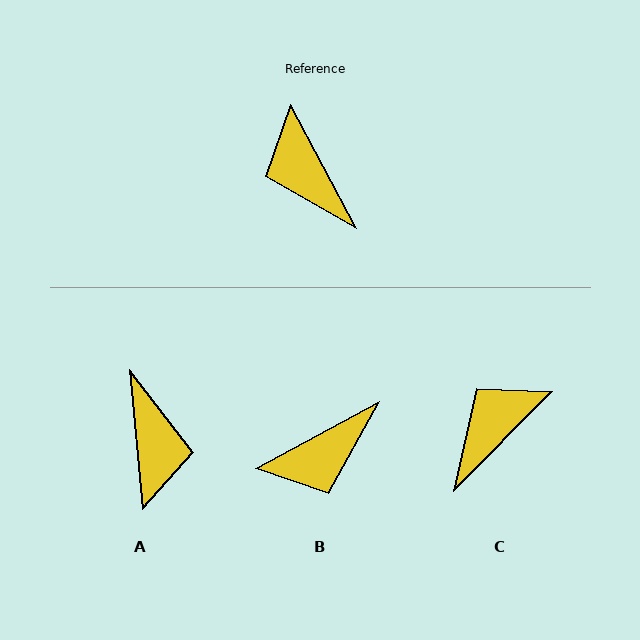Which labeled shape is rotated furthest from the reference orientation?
A, about 157 degrees away.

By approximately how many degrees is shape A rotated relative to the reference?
Approximately 157 degrees counter-clockwise.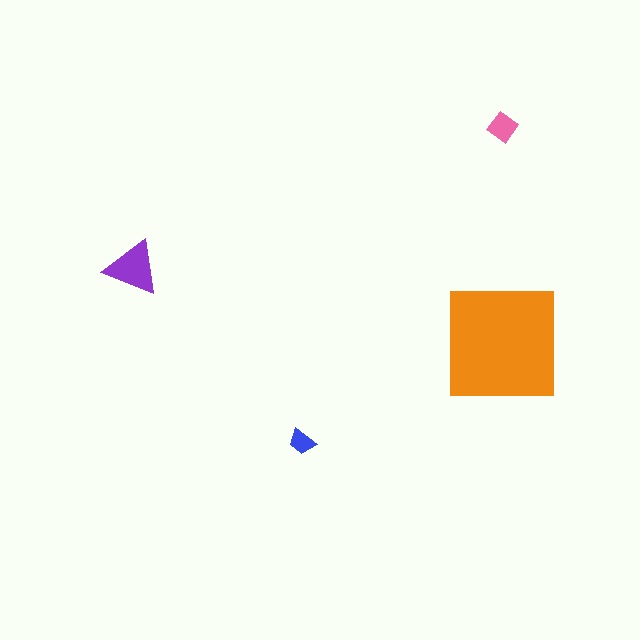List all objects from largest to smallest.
The orange square, the purple triangle, the pink diamond, the blue trapezoid.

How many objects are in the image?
There are 4 objects in the image.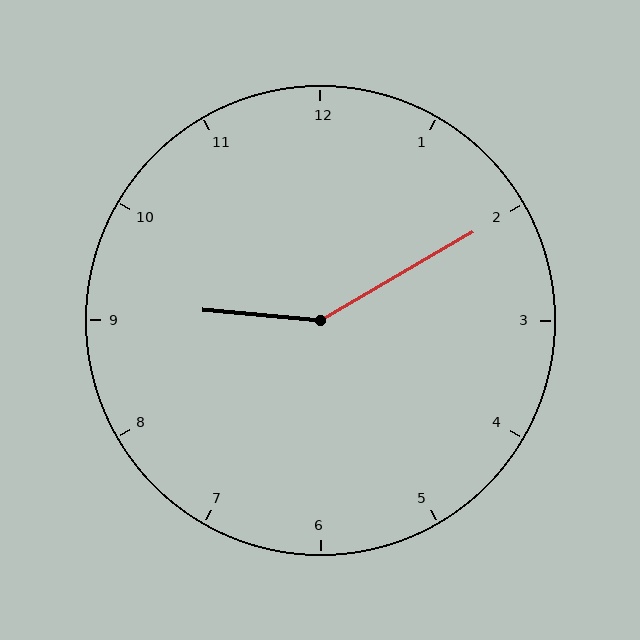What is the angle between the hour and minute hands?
Approximately 145 degrees.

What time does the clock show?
9:10.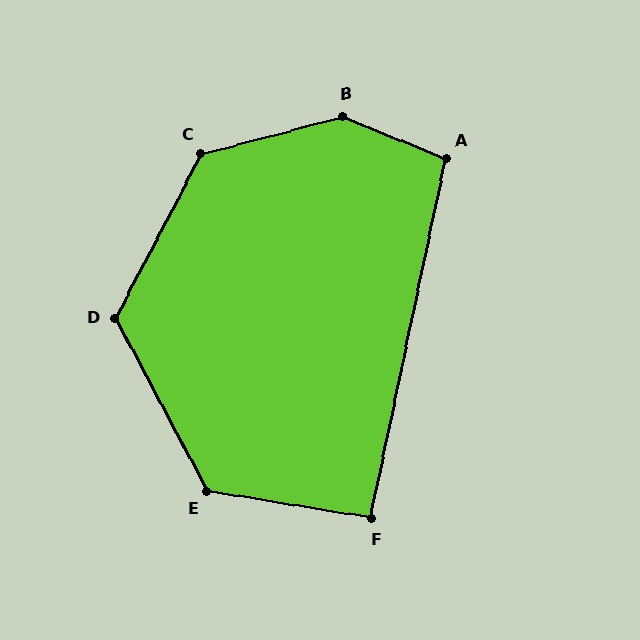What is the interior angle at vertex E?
Approximately 127 degrees (obtuse).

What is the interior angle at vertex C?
Approximately 132 degrees (obtuse).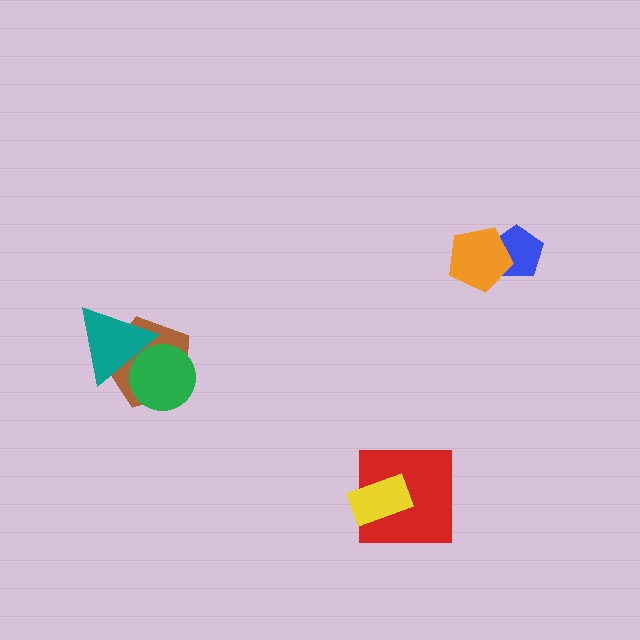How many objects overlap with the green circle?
2 objects overlap with the green circle.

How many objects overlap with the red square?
1 object overlaps with the red square.